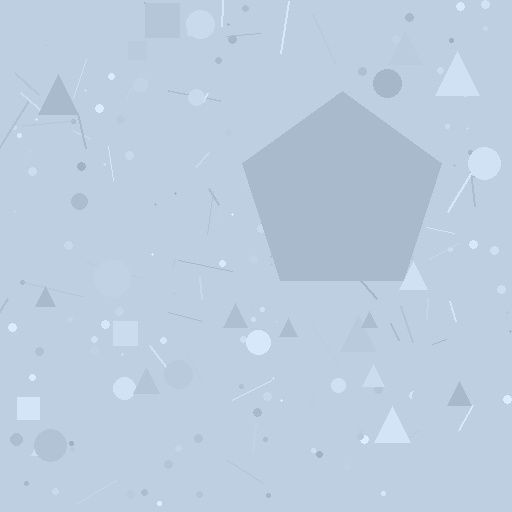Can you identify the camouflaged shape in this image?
The camouflaged shape is a pentagon.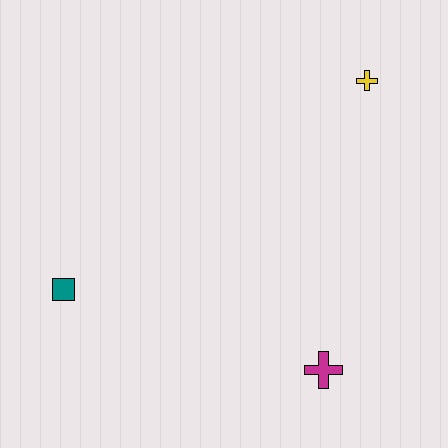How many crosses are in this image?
There are 2 crosses.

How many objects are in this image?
There are 3 objects.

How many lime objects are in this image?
There are no lime objects.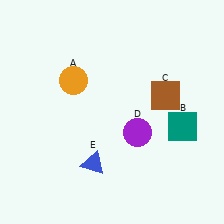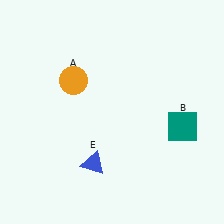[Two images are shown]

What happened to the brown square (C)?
The brown square (C) was removed in Image 2. It was in the top-right area of Image 1.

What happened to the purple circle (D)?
The purple circle (D) was removed in Image 2. It was in the bottom-right area of Image 1.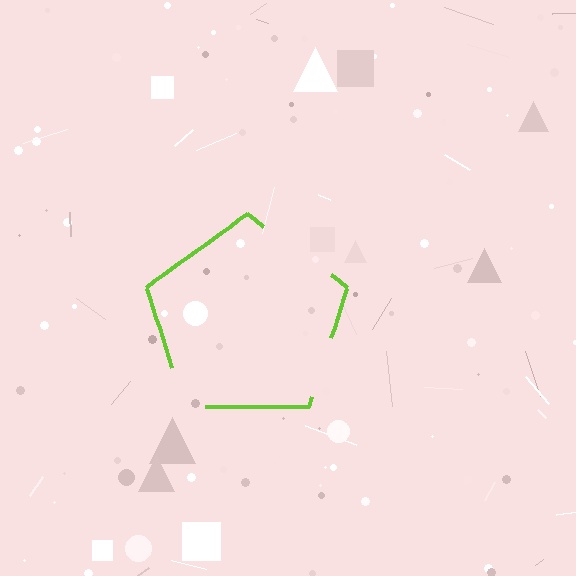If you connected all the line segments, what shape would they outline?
They would outline a pentagon.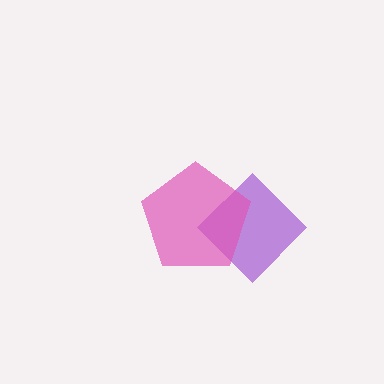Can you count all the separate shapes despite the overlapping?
Yes, there are 2 separate shapes.